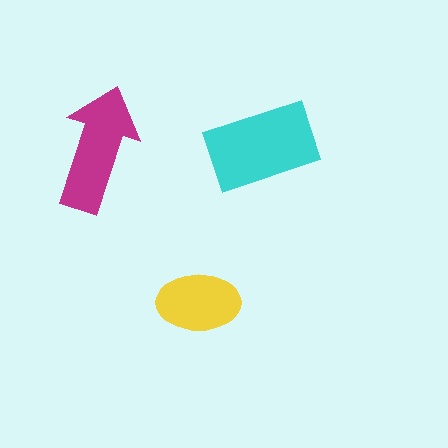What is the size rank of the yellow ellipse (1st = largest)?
3rd.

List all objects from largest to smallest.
The cyan rectangle, the magenta arrow, the yellow ellipse.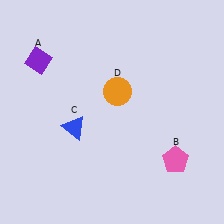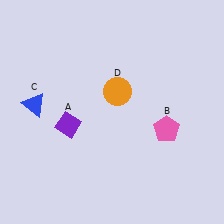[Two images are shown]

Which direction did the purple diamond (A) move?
The purple diamond (A) moved down.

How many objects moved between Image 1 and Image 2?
3 objects moved between the two images.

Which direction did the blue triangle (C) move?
The blue triangle (C) moved left.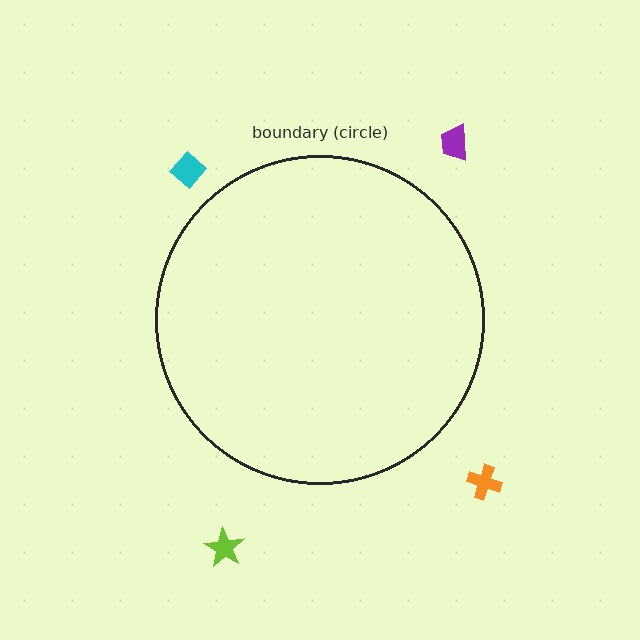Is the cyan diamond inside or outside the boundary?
Outside.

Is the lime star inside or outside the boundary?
Outside.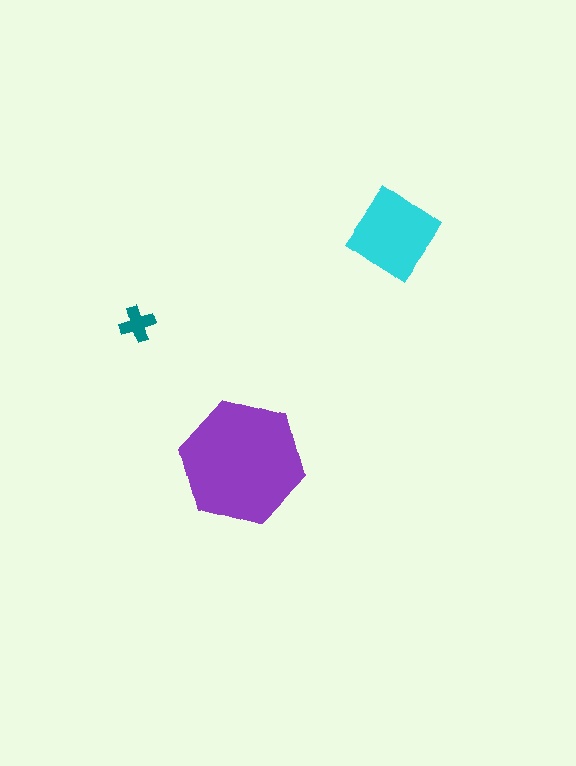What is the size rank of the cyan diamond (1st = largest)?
2nd.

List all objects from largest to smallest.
The purple hexagon, the cyan diamond, the teal cross.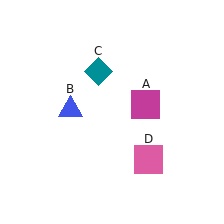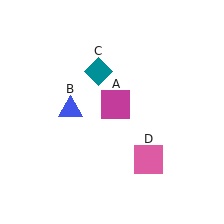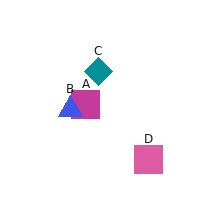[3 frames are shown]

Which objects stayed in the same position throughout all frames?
Blue triangle (object B) and teal diamond (object C) and pink square (object D) remained stationary.